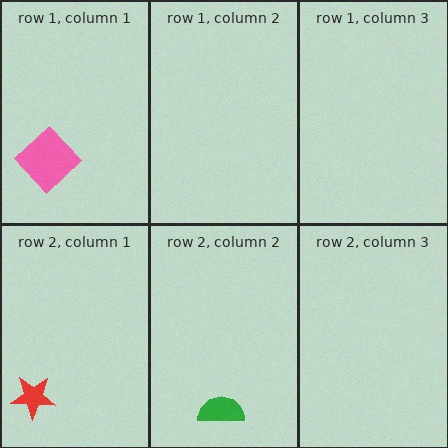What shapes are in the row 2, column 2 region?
The green semicircle.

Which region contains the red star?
The row 2, column 1 region.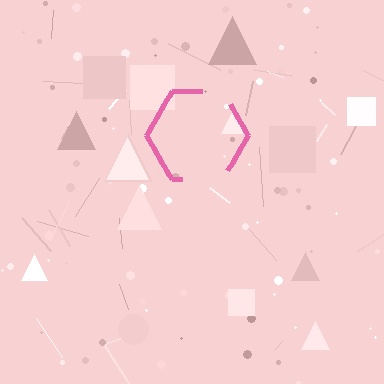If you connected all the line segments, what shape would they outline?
They would outline a hexagon.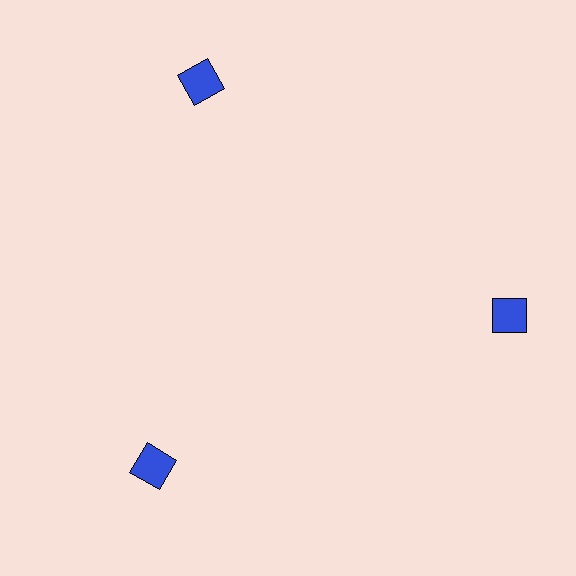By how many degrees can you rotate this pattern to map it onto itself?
The pattern maps onto itself every 120 degrees of rotation.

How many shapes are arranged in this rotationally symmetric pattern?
There are 3 shapes, arranged in 3 groups of 1.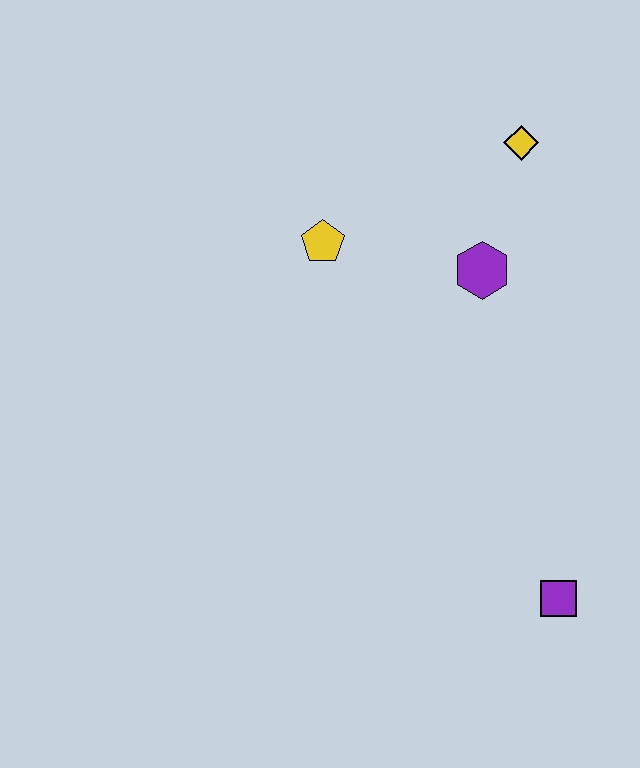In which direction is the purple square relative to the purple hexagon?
The purple square is below the purple hexagon.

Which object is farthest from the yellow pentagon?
The purple square is farthest from the yellow pentagon.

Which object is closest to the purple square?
The purple hexagon is closest to the purple square.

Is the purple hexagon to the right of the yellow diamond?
No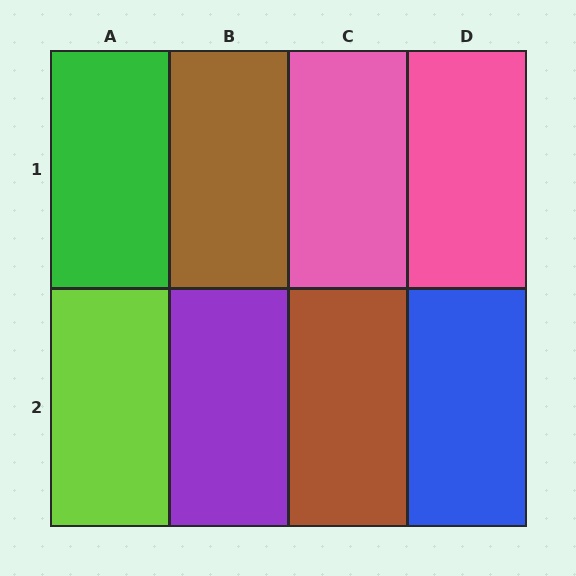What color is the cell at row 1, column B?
Brown.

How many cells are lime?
1 cell is lime.